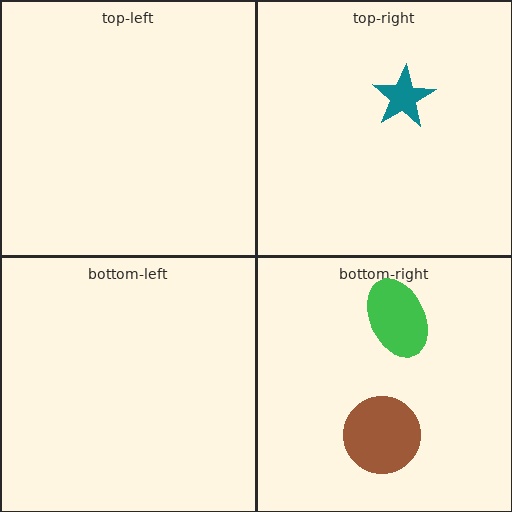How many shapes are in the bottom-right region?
2.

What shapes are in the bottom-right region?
The brown circle, the green ellipse.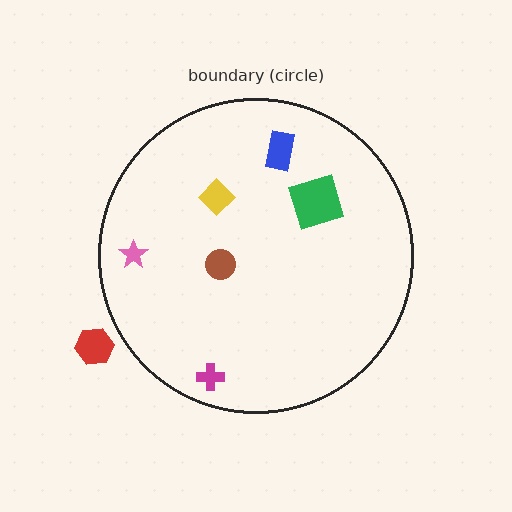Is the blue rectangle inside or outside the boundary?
Inside.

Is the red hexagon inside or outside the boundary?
Outside.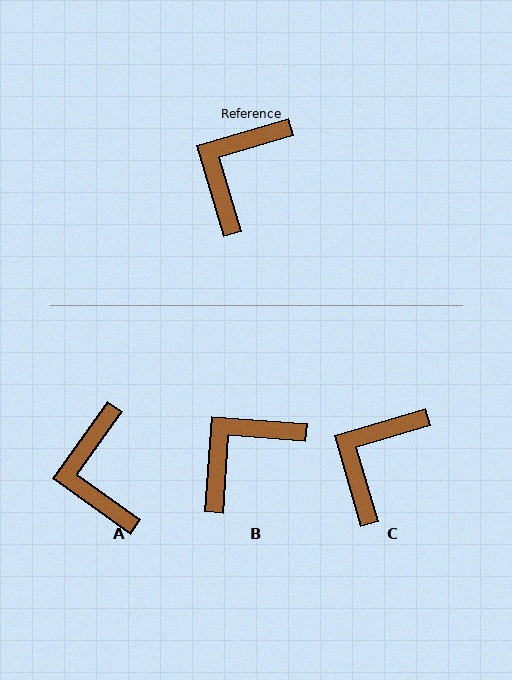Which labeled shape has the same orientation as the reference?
C.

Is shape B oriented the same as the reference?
No, it is off by about 20 degrees.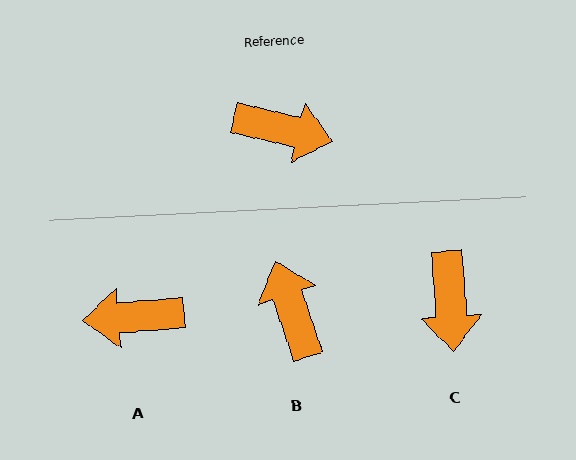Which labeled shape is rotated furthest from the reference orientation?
A, about 162 degrees away.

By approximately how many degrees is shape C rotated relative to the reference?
Approximately 72 degrees clockwise.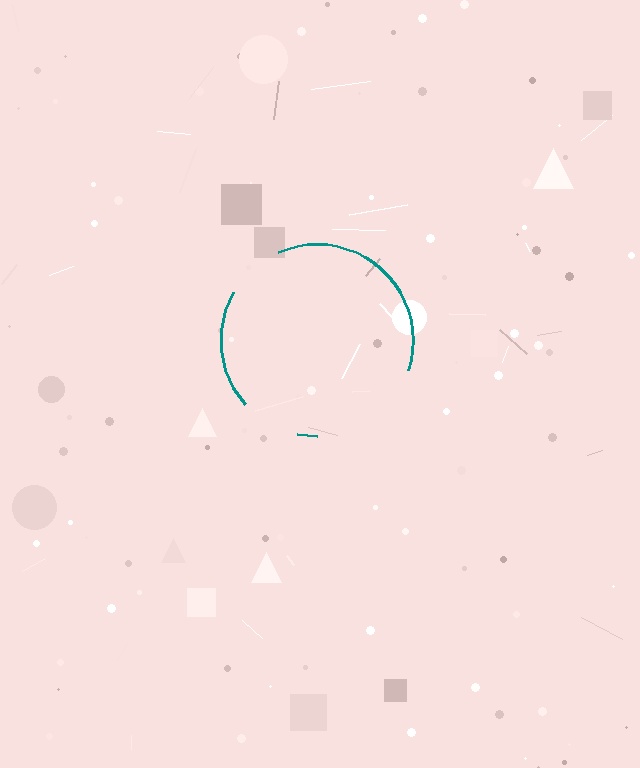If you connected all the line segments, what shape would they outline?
They would outline a circle.